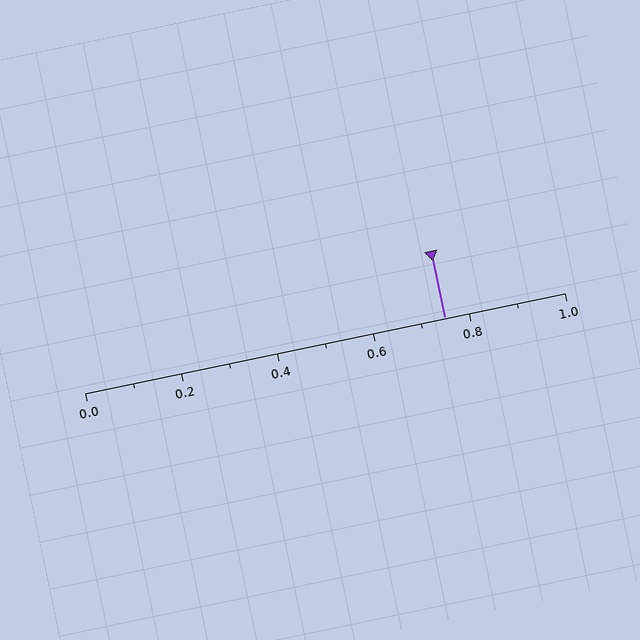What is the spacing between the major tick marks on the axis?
The major ticks are spaced 0.2 apart.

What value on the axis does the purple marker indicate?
The marker indicates approximately 0.75.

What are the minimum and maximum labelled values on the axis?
The axis runs from 0.0 to 1.0.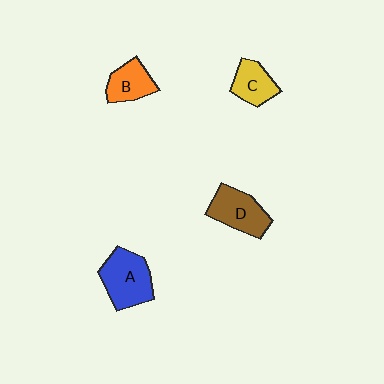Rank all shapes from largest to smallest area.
From largest to smallest: A (blue), D (brown), B (orange), C (yellow).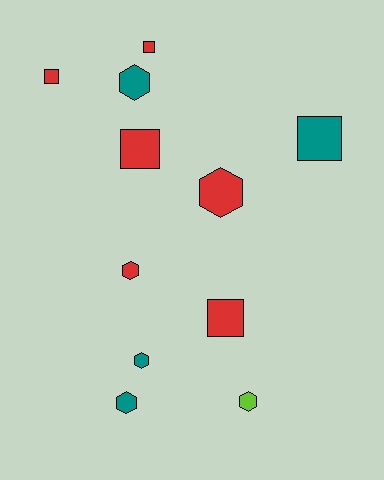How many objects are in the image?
There are 11 objects.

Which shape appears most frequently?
Hexagon, with 6 objects.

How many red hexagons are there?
There are 2 red hexagons.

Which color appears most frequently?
Red, with 6 objects.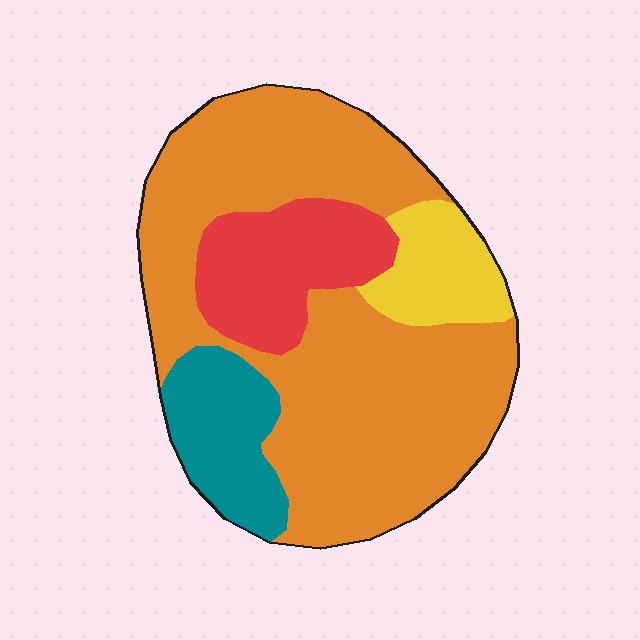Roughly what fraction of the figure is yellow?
Yellow takes up less than a quarter of the figure.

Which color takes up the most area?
Orange, at roughly 60%.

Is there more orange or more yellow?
Orange.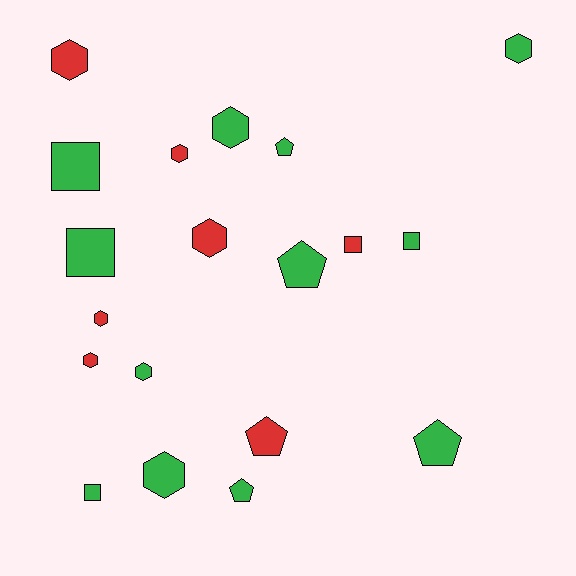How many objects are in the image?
There are 19 objects.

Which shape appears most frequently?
Hexagon, with 9 objects.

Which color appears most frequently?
Green, with 12 objects.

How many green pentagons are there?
There are 4 green pentagons.